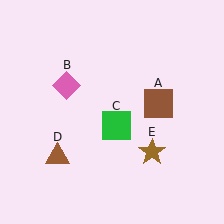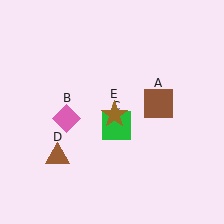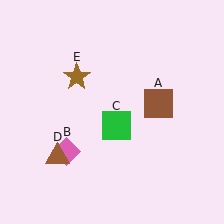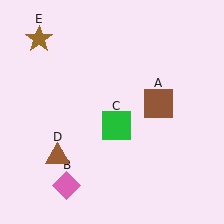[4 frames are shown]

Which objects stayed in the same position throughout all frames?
Brown square (object A) and green square (object C) and brown triangle (object D) remained stationary.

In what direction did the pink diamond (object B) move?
The pink diamond (object B) moved down.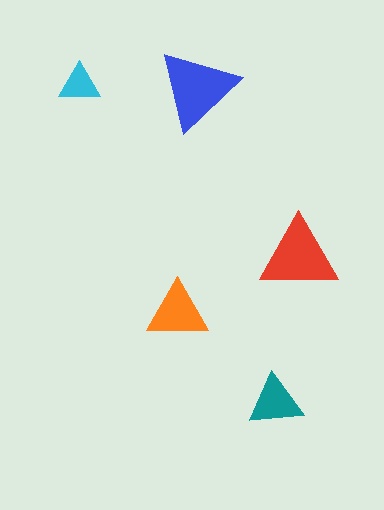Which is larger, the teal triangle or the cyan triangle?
The teal one.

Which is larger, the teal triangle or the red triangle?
The red one.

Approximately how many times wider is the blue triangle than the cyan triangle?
About 2 times wider.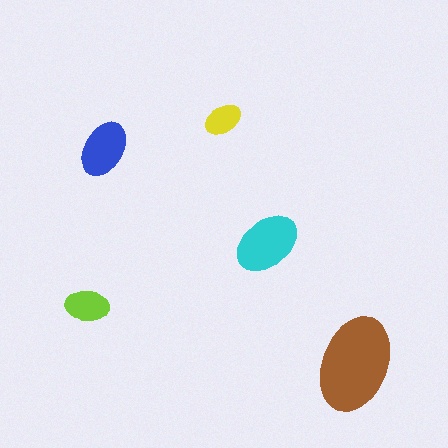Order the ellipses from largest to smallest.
the brown one, the cyan one, the blue one, the lime one, the yellow one.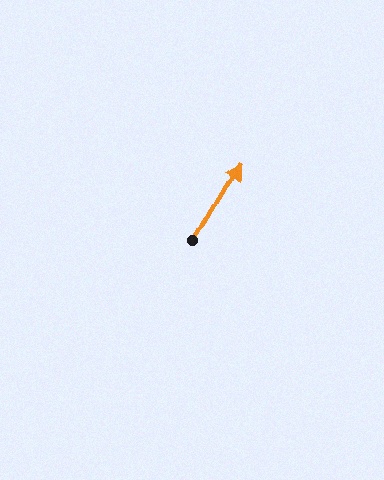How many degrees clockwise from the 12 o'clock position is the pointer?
Approximately 31 degrees.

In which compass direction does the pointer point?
Northeast.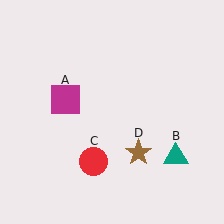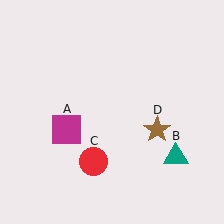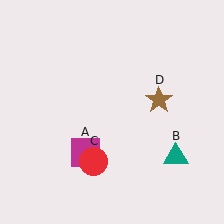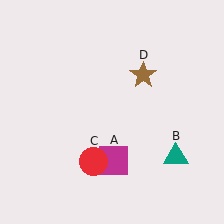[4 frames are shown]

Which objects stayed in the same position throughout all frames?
Teal triangle (object B) and red circle (object C) remained stationary.